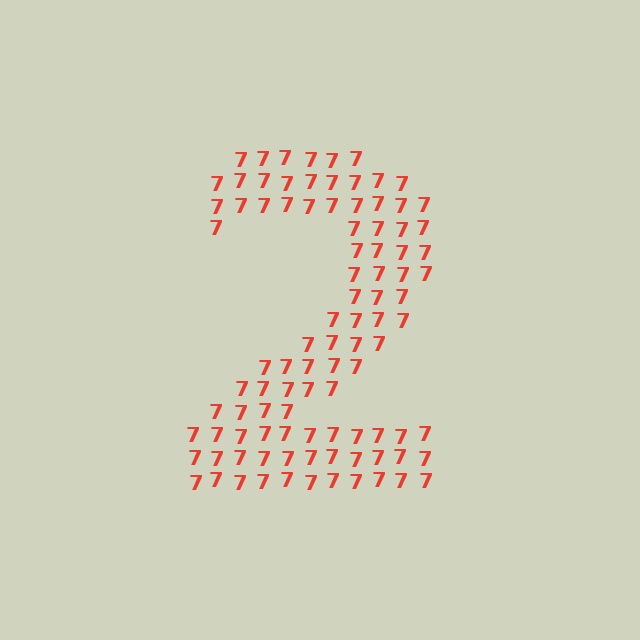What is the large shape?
The large shape is the digit 2.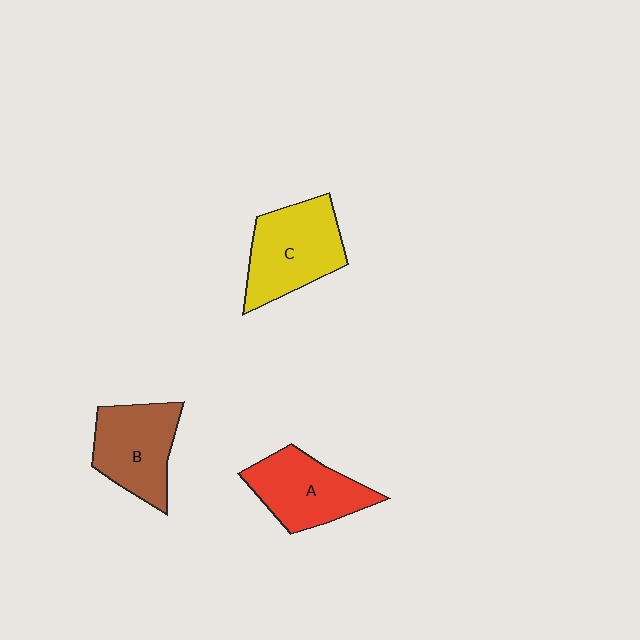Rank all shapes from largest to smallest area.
From largest to smallest: C (yellow), B (brown), A (red).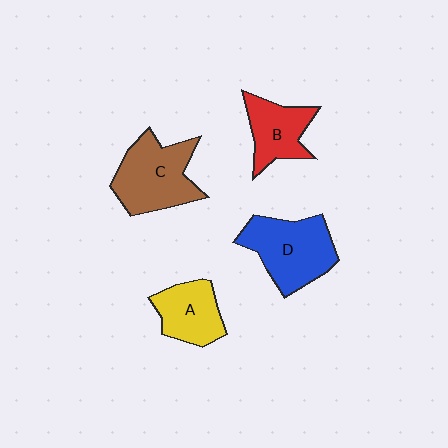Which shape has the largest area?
Shape D (blue).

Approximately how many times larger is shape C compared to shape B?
Approximately 1.5 times.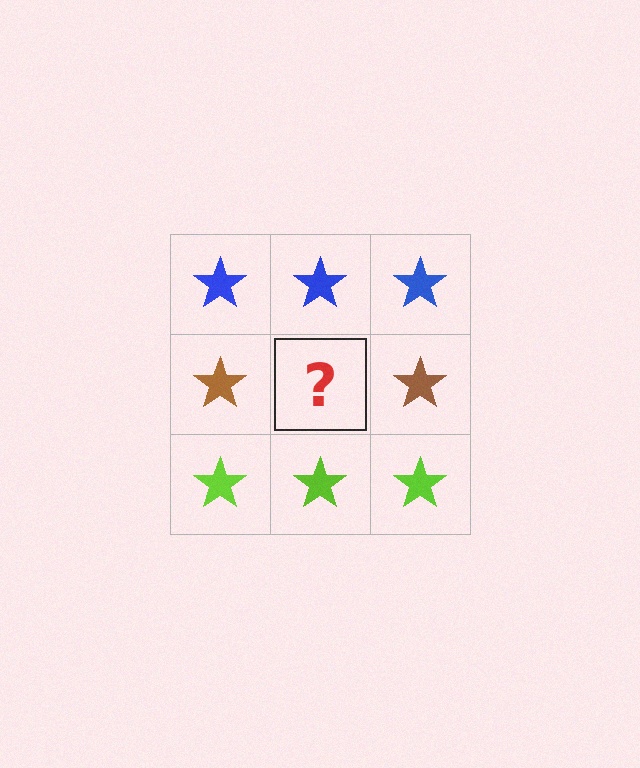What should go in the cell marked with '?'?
The missing cell should contain a brown star.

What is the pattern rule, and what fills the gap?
The rule is that each row has a consistent color. The gap should be filled with a brown star.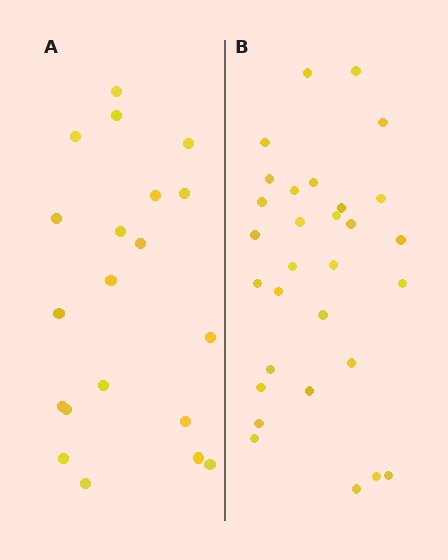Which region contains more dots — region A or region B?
Region B (the right region) has more dots.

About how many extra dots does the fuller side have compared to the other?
Region B has roughly 10 or so more dots than region A.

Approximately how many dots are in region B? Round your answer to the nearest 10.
About 30 dots.